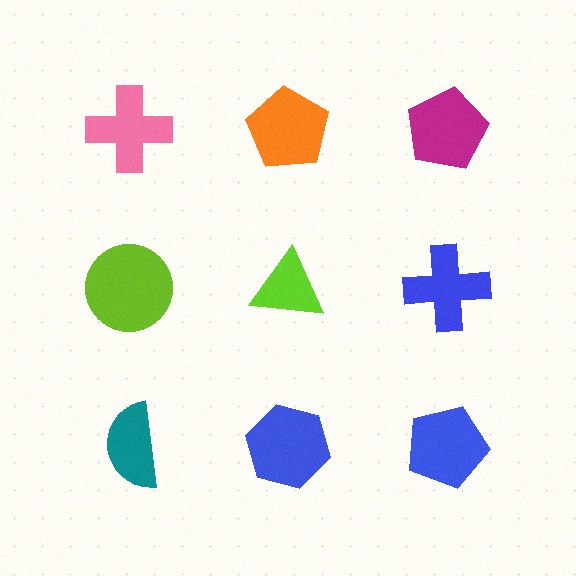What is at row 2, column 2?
A lime triangle.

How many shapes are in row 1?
3 shapes.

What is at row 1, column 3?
A magenta pentagon.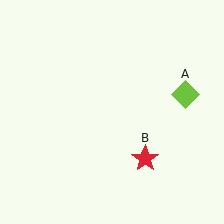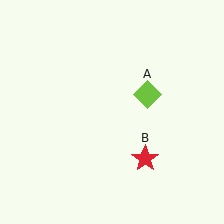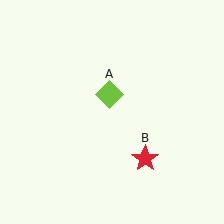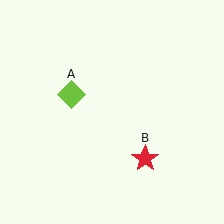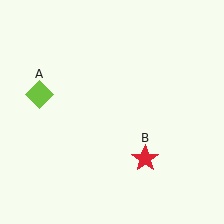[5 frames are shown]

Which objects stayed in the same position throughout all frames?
Red star (object B) remained stationary.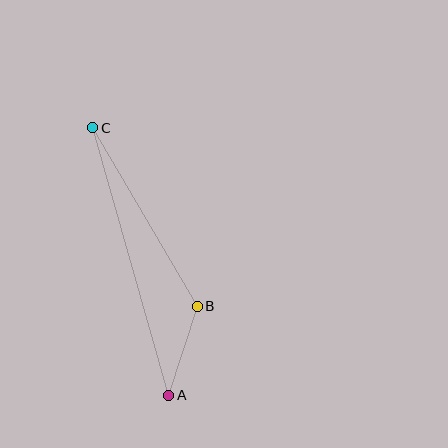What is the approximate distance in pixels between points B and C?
The distance between B and C is approximately 207 pixels.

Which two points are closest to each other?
Points A and B are closest to each other.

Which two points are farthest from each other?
Points A and C are farthest from each other.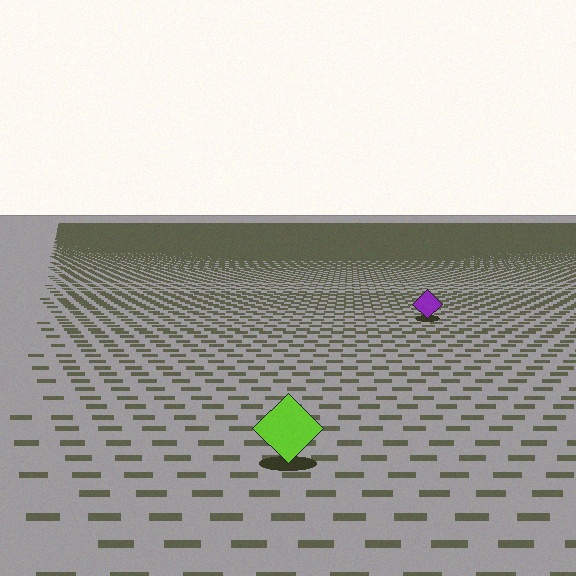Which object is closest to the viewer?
The lime diamond is closest. The texture marks near it are larger and more spread out.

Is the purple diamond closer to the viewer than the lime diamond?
No. The lime diamond is closer — you can tell from the texture gradient: the ground texture is coarser near it.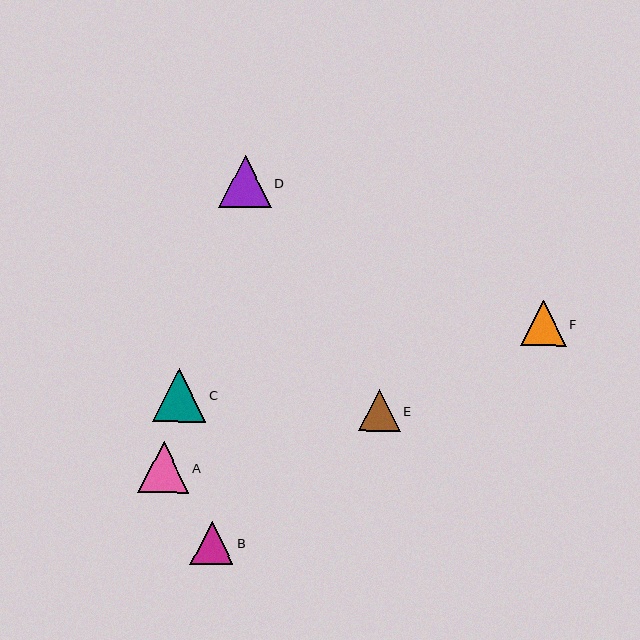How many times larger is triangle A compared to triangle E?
Triangle A is approximately 1.2 times the size of triangle E.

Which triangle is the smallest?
Triangle E is the smallest with a size of approximately 42 pixels.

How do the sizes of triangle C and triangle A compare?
Triangle C and triangle A are approximately the same size.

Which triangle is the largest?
Triangle C is the largest with a size of approximately 54 pixels.